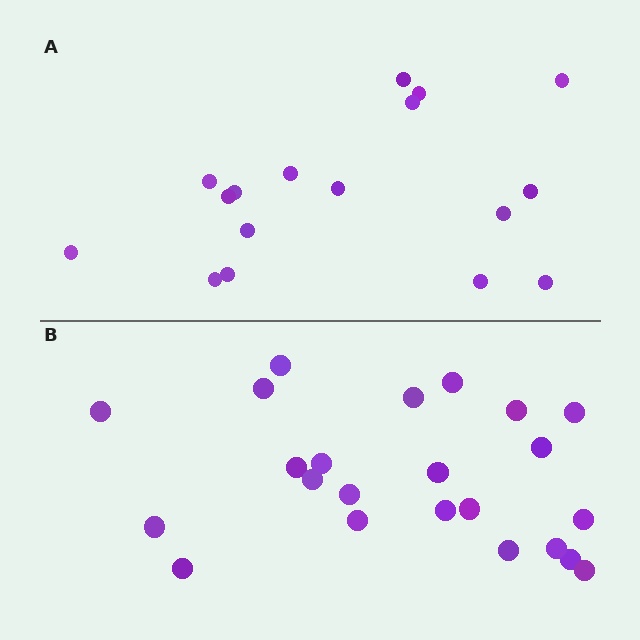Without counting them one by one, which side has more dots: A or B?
Region B (the bottom region) has more dots.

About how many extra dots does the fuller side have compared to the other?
Region B has about 6 more dots than region A.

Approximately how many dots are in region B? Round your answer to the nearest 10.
About 20 dots. (The exact count is 23, which rounds to 20.)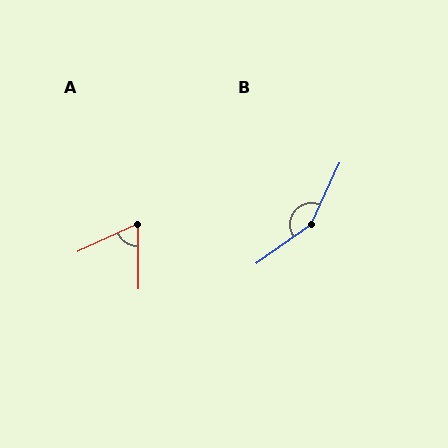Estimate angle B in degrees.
Approximately 150 degrees.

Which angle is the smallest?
A, at approximately 66 degrees.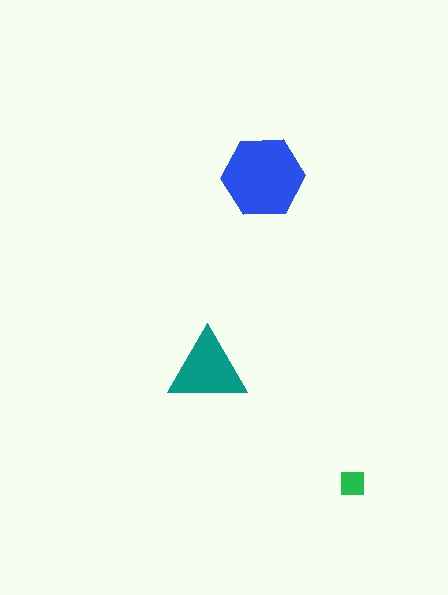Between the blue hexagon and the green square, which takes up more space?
The blue hexagon.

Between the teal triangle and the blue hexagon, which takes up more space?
The blue hexagon.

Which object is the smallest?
The green square.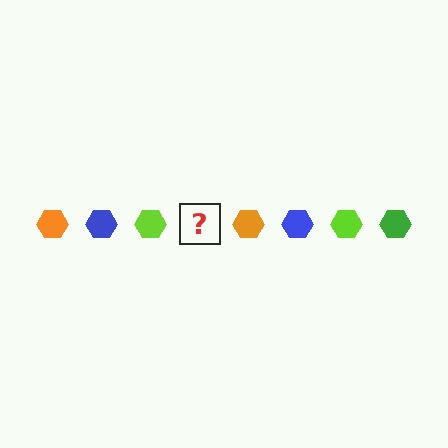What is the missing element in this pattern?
The missing element is a green hexagon.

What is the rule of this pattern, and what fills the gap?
The rule is that the pattern cycles through orange, blue, lime, green hexagons. The gap should be filled with a green hexagon.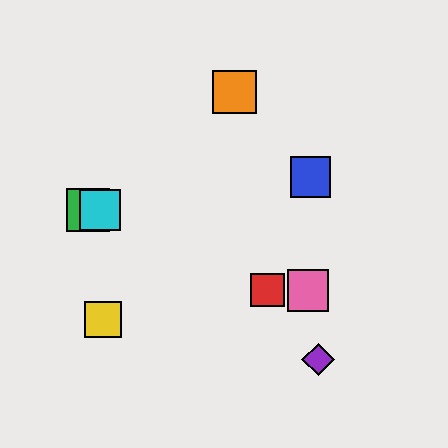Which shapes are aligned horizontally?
The green square, the cyan square are aligned horizontally.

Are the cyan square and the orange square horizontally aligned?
No, the cyan square is at y≈210 and the orange square is at y≈92.